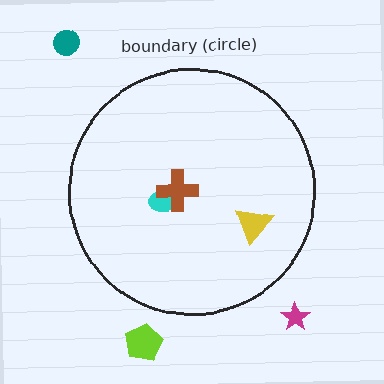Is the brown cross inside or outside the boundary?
Inside.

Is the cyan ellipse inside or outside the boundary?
Inside.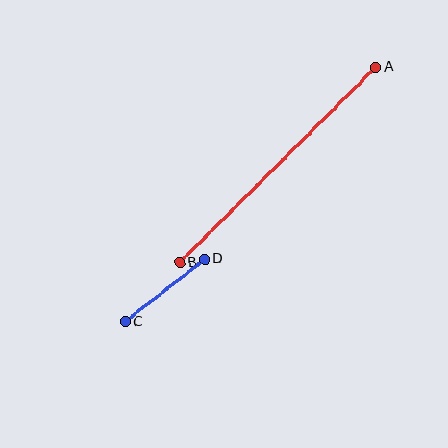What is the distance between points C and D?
The distance is approximately 101 pixels.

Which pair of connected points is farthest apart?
Points A and B are farthest apart.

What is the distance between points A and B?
The distance is approximately 277 pixels.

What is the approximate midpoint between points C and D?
The midpoint is at approximately (165, 291) pixels.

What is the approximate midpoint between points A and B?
The midpoint is at approximately (278, 165) pixels.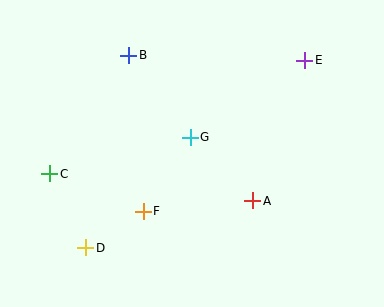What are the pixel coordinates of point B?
Point B is at (129, 55).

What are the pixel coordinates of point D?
Point D is at (86, 248).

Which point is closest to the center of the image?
Point G at (190, 137) is closest to the center.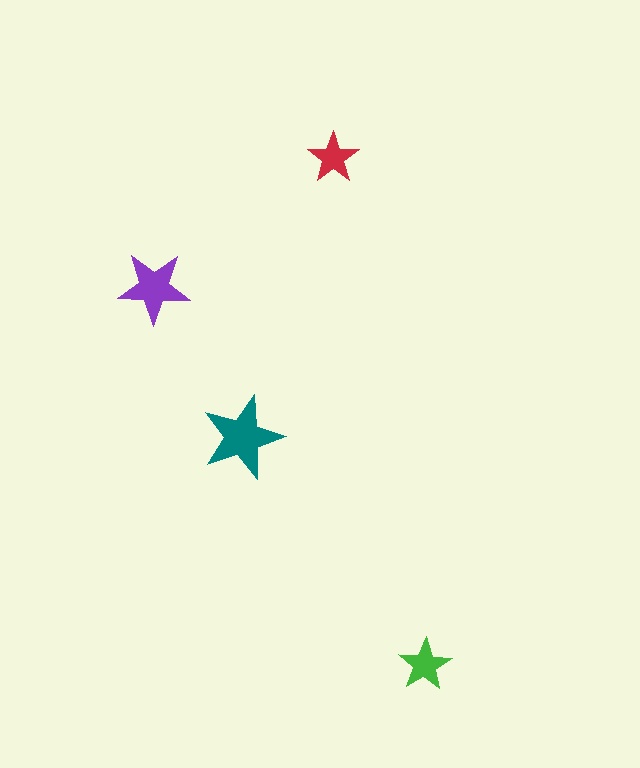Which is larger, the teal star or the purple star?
The teal one.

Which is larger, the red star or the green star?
The green one.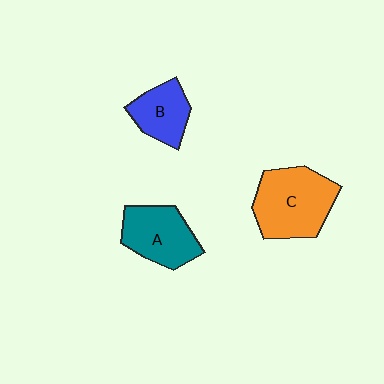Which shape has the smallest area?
Shape B (blue).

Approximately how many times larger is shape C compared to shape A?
Approximately 1.3 times.